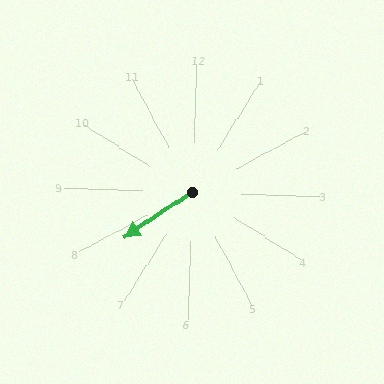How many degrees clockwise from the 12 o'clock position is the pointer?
Approximately 235 degrees.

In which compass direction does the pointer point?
Southwest.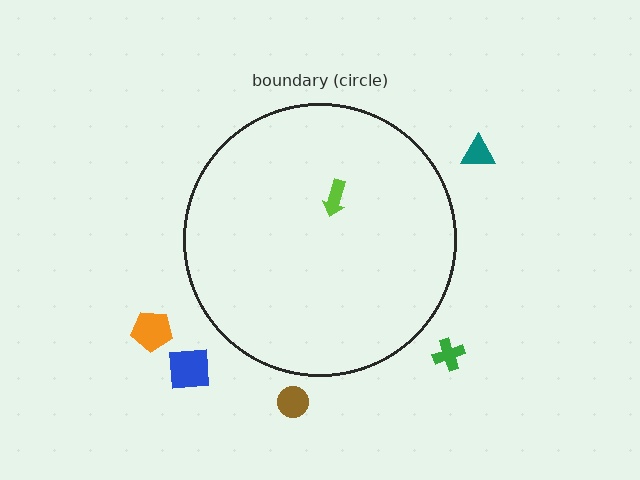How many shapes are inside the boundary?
1 inside, 5 outside.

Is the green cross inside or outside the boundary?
Outside.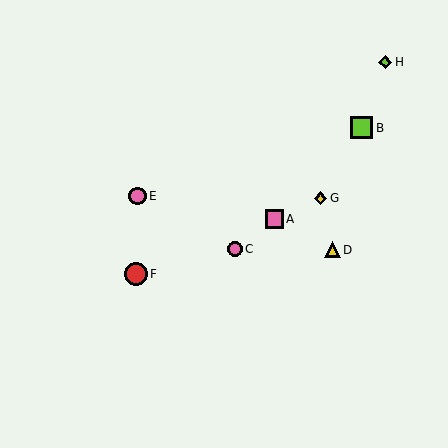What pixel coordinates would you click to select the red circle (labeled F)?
Click at (136, 274) to select the red circle F.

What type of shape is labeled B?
Shape B is a lime square.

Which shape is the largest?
The red circle (labeled F) is the largest.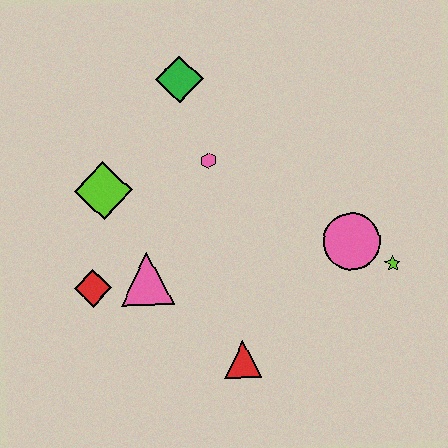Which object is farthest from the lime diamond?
The lime star is farthest from the lime diamond.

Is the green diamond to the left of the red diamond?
No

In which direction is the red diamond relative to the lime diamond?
The red diamond is below the lime diamond.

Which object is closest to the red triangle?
The pink triangle is closest to the red triangle.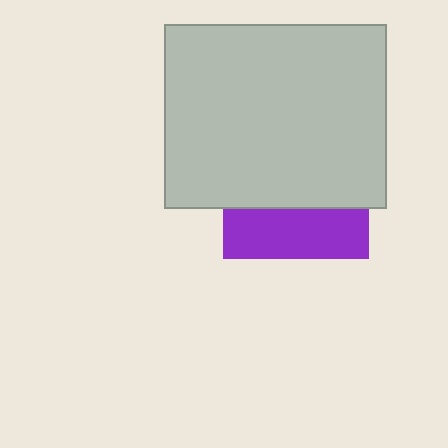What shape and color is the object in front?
The object in front is a light gray rectangle.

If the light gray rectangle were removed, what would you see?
You would see the complete purple square.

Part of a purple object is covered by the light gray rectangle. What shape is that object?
It is a square.